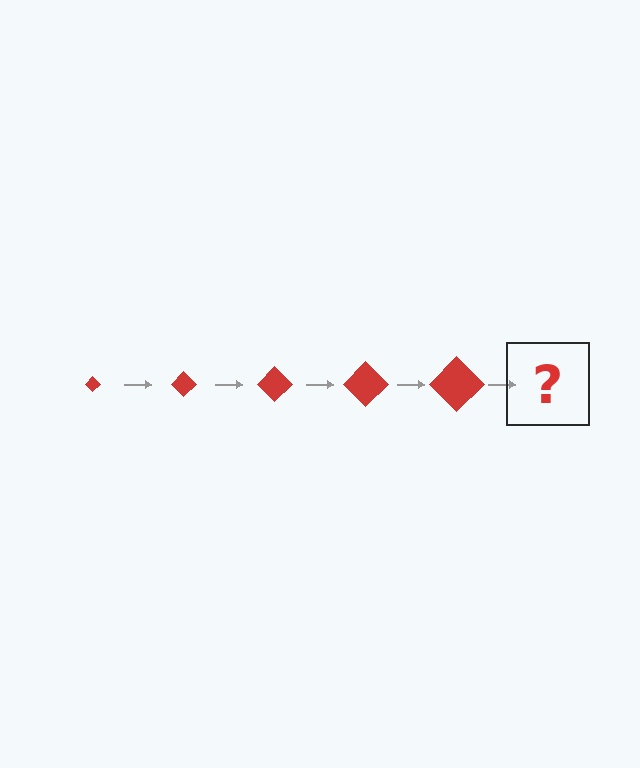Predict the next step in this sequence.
The next step is a red diamond, larger than the previous one.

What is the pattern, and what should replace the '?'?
The pattern is that the diamond gets progressively larger each step. The '?' should be a red diamond, larger than the previous one.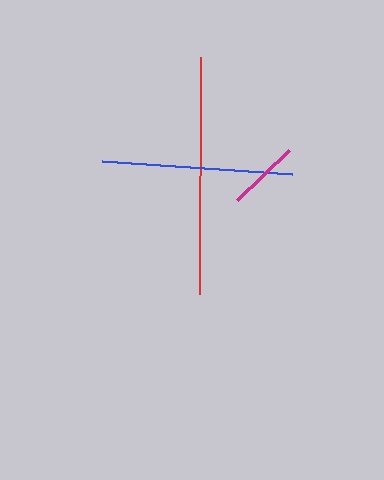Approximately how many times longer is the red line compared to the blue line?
The red line is approximately 1.2 times the length of the blue line.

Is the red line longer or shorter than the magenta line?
The red line is longer than the magenta line.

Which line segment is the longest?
The red line is the longest at approximately 237 pixels.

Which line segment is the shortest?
The magenta line is the shortest at approximately 72 pixels.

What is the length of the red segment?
The red segment is approximately 237 pixels long.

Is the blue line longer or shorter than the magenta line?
The blue line is longer than the magenta line.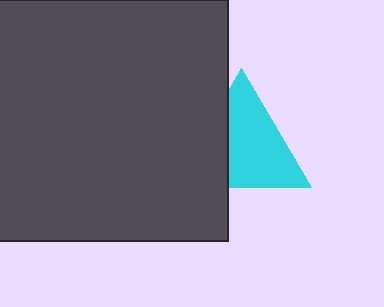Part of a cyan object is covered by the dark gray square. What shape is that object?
It is a triangle.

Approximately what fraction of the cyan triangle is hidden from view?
Roughly 34% of the cyan triangle is hidden behind the dark gray square.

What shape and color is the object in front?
The object in front is a dark gray square.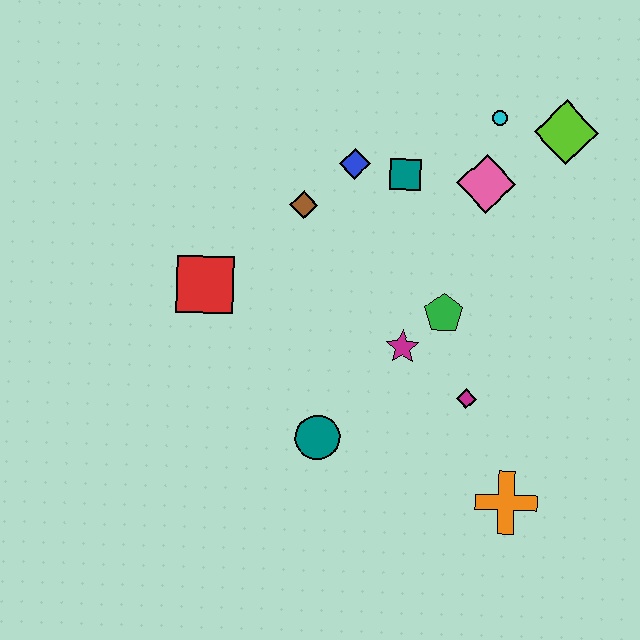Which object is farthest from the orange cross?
The cyan circle is farthest from the orange cross.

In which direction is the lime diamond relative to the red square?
The lime diamond is to the right of the red square.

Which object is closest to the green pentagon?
The magenta star is closest to the green pentagon.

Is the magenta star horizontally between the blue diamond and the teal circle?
No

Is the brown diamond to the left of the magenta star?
Yes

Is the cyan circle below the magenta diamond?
No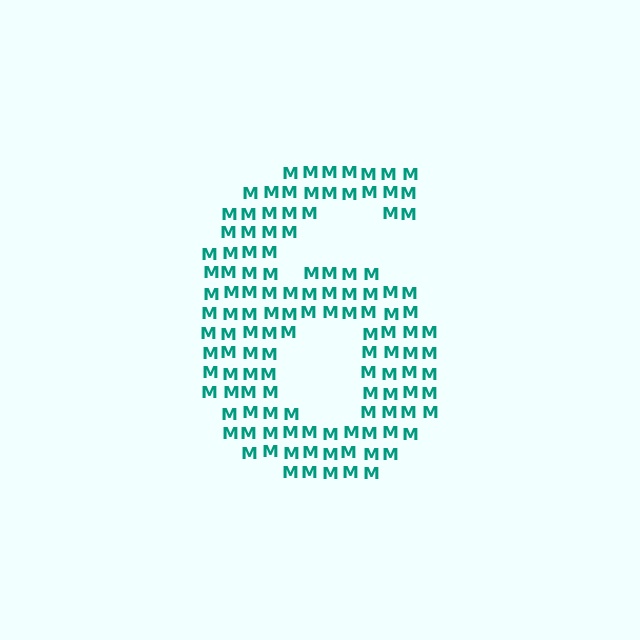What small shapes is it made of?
It is made of small letter M's.